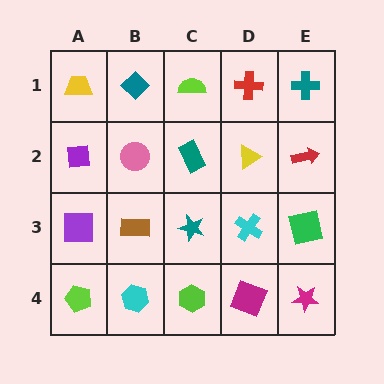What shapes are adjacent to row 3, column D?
A yellow triangle (row 2, column D), a magenta square (row 4, column D), a teal star (row 3, column C), a green square (row 3, column E).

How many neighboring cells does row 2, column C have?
4.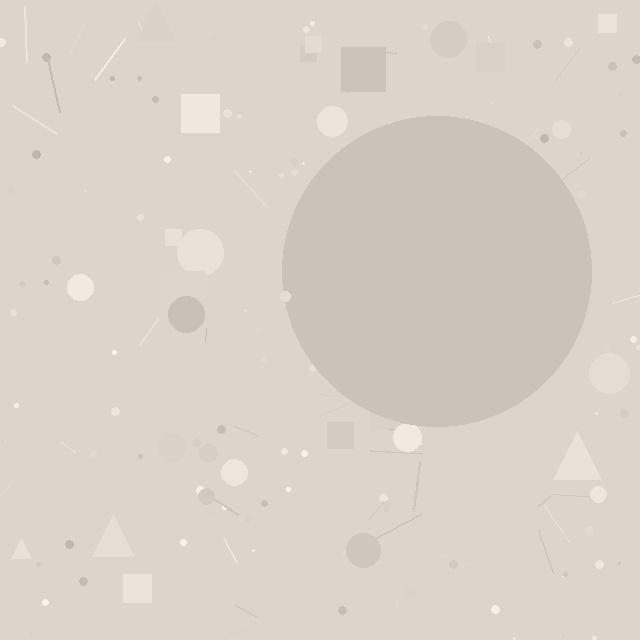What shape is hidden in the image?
A circle is hidden in the image.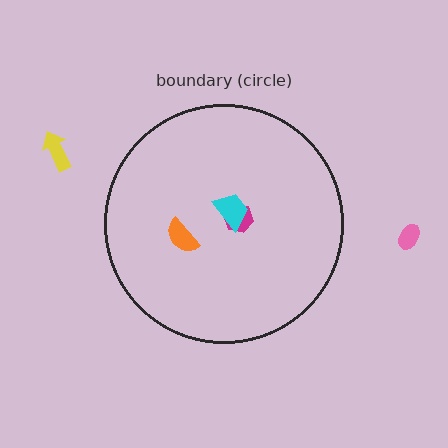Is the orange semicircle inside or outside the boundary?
Inside.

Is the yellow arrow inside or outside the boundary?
Outside.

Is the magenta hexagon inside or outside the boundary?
Inside.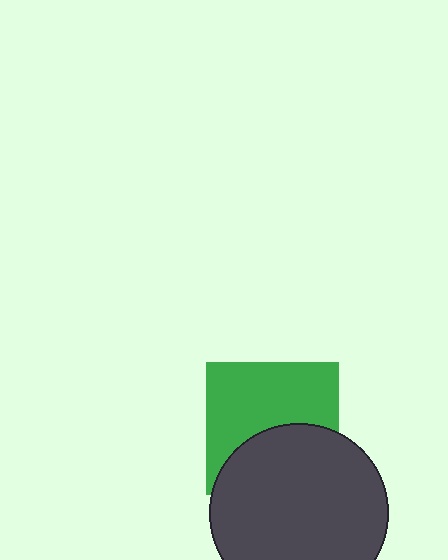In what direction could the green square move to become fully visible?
The green square could move up. That would shift it out from behind the dark gray circle entirely.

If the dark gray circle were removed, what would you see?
You would see the complete green square.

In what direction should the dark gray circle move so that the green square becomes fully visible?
The dark gray circle should move down. That is the shortest direction to clear the overlap and leave the green square fully visible.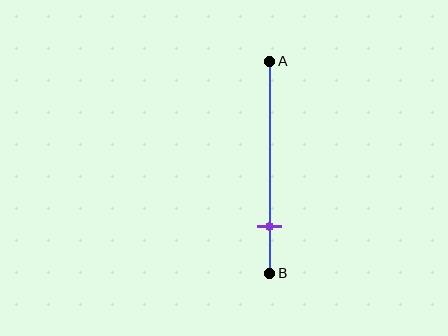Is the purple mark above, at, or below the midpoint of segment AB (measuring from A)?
The purple mark is below the midpoint of segment AB.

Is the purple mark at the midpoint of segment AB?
No, the mark is at about 80% from A, not at the 50% midpoint.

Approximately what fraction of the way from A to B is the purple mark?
The purple mark is approximately 80% of the way from A to B.